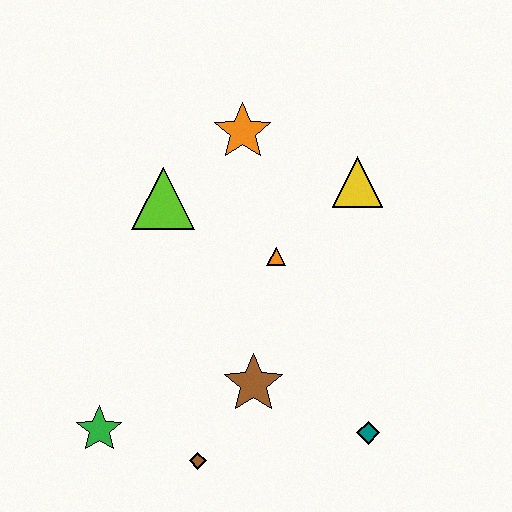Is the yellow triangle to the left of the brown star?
No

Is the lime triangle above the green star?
Yes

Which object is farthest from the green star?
The yellow triangle is farthest from the green star.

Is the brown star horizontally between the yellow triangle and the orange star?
Yes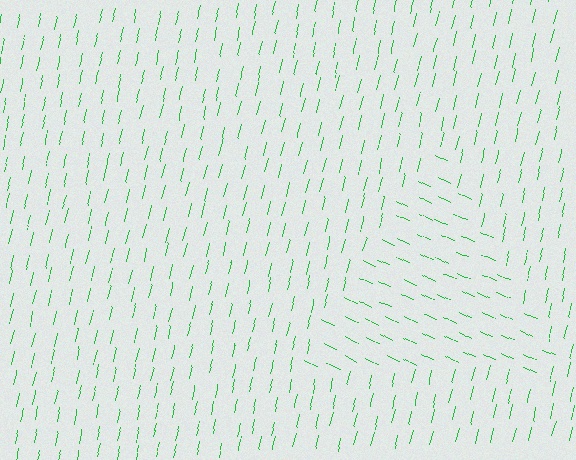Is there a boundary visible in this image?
Yes, there is a texture boundary formed by a change in line orientation.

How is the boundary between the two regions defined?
The boundary is defined purely by a change in line orientation (approximately 77 degrees difference). All lines are the same color and thickness.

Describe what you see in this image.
The image is filled with small green line segments. A triangle region in the image has lines oriented differently from the surrounding lines, creating a visible texture boundary.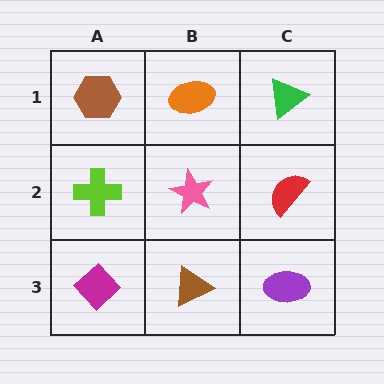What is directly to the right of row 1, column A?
An orange ellipse.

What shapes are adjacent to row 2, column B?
An orange ellipse (row 1, column B), a brown triangle (row 3, column B), a lime cross (row 2, column A), a red semicircle (row 2, column C).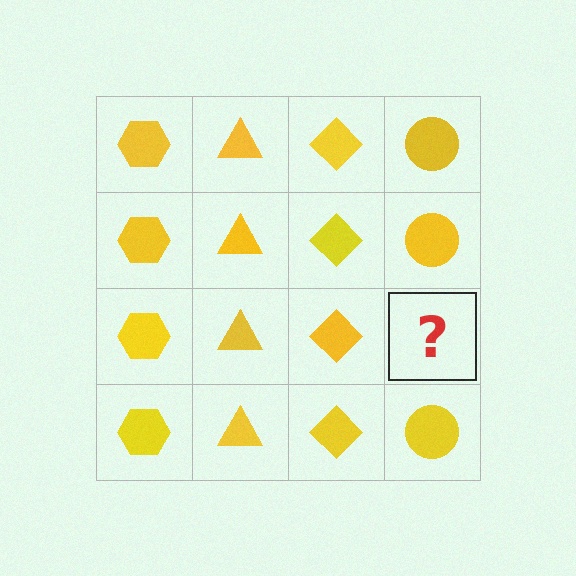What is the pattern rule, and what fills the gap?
The rule is that each column has a consistent shape. The gap should be filled with a yellow circle.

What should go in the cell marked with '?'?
The missing cell should contain a yellow circle.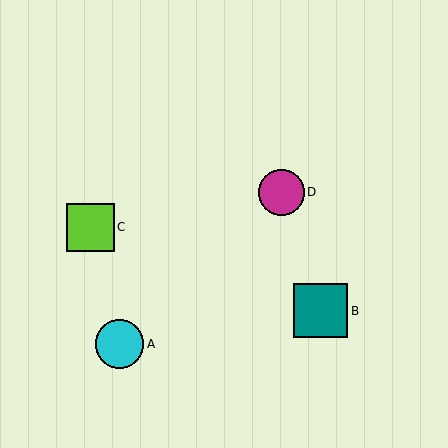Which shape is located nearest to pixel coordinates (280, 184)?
The magenta circle (labeled D) at (281, 193) is nearest to that location.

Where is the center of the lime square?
The center of the lime square is at (90, 227).